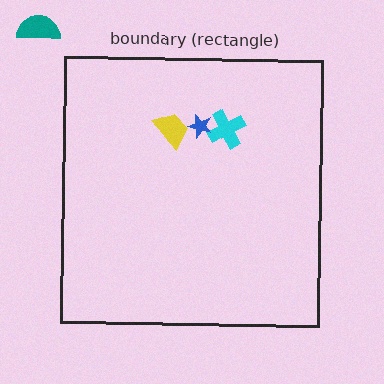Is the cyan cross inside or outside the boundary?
Inside.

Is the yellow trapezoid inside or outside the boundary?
Inside.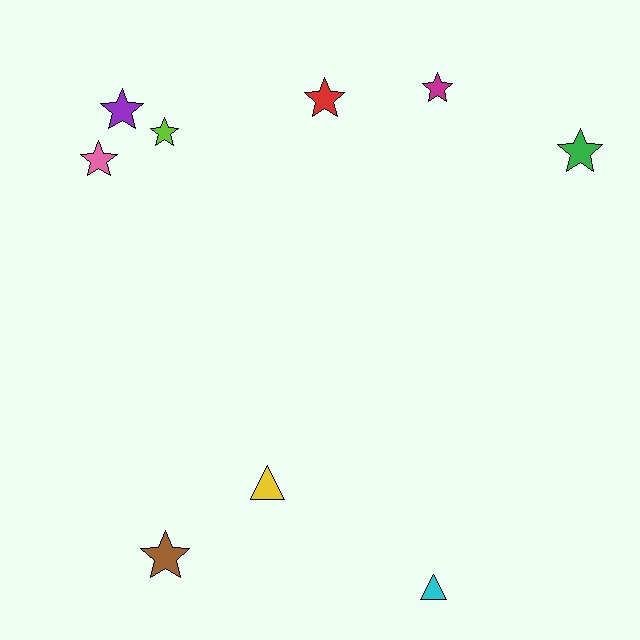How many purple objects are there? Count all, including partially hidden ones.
There is 1 purple object.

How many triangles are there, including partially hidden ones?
There are 2 triangles.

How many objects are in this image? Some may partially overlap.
There are 9 objects.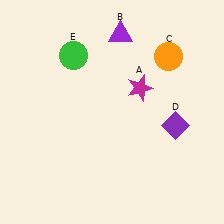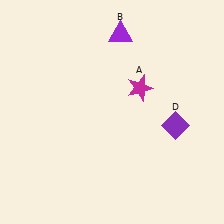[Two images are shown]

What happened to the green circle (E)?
The green circle (E) was removed in Image 2. It was in the top-left area of Image 1.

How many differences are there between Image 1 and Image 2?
There are 2 differences between the two images.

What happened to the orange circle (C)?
The orange circle (C) was removed in Image 2. It was in the top-right area of Image 1.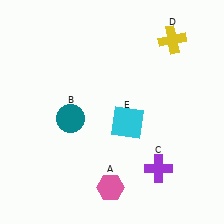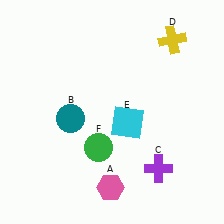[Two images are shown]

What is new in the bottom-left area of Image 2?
A green circle (F) was added in the bottom-left area of Image 2.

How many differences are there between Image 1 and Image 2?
There is 1 difference between the two images.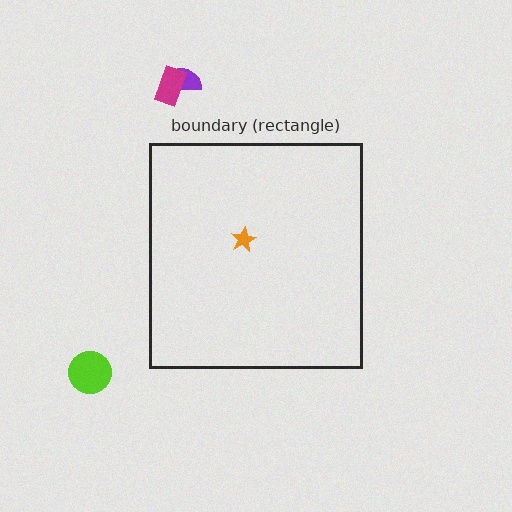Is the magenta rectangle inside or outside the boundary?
Outside.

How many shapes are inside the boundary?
1 inside, 3 outside.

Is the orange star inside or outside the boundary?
Inside.